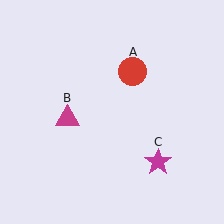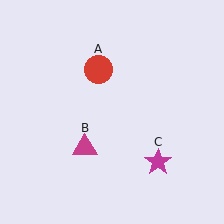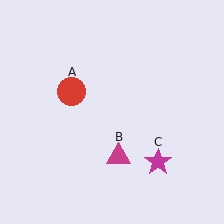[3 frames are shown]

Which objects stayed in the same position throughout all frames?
Magenta star (object C) remained stationary.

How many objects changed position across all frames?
2 objects changed position: red circle (object A), magenta triangle (object B).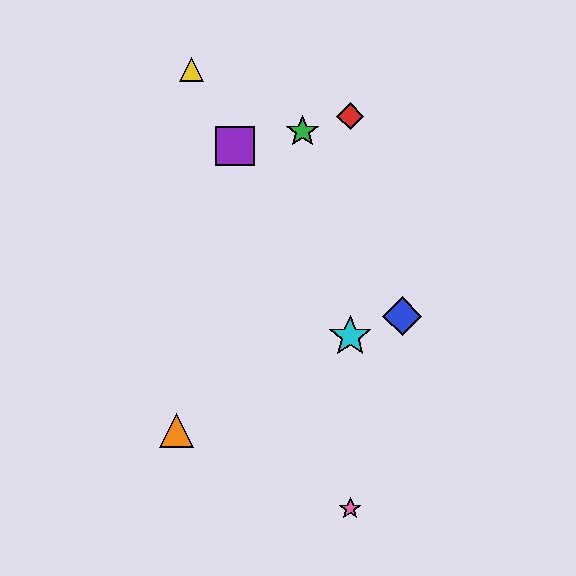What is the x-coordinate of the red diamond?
The red diamond is at x≈350.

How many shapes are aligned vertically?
3 shapes (the red diamond, the cyan star, the pink star) are aligned vertically.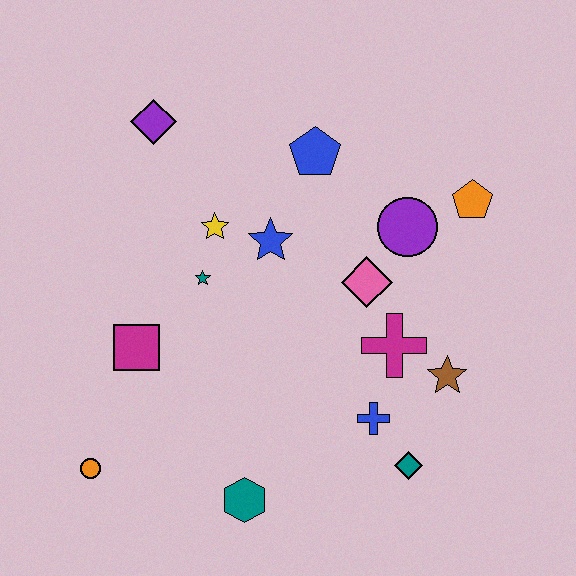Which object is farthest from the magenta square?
The orange pentagon is farthest from the magenta square.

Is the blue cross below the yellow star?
Yes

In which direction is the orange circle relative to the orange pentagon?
The orange circle is to the left of the orange pentagon.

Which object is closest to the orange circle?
The magenta square is closest to the orange circle.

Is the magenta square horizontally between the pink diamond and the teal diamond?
No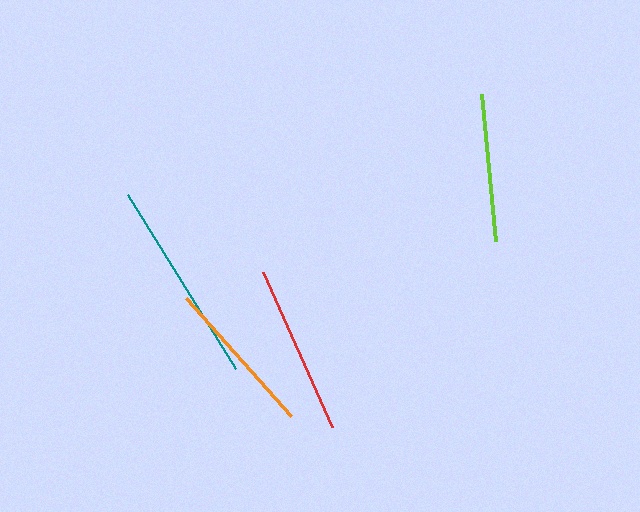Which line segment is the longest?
The teal line is the longest at approximately 205 pixels.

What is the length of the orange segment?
The orange segment is approximately 159 pixels long.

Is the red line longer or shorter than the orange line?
The red line is longer than the orange line.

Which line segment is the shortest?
The lime line is the shortest at approximately 148 pixels.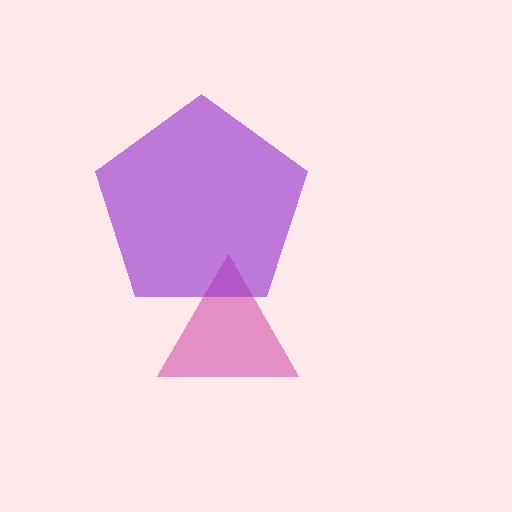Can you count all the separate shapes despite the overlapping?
Yes, there are 2 separate shapes.